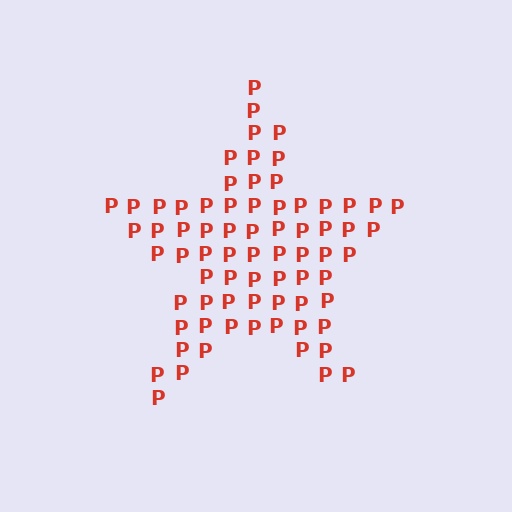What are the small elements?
The small elements are letter P's.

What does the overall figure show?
The overall figure shows a star.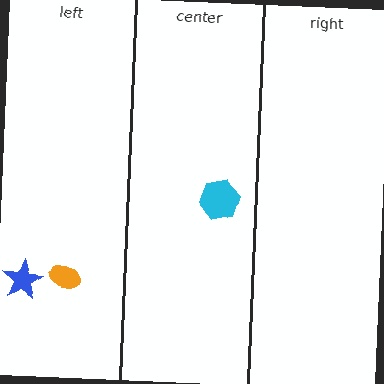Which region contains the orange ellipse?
The left region.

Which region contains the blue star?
The left region.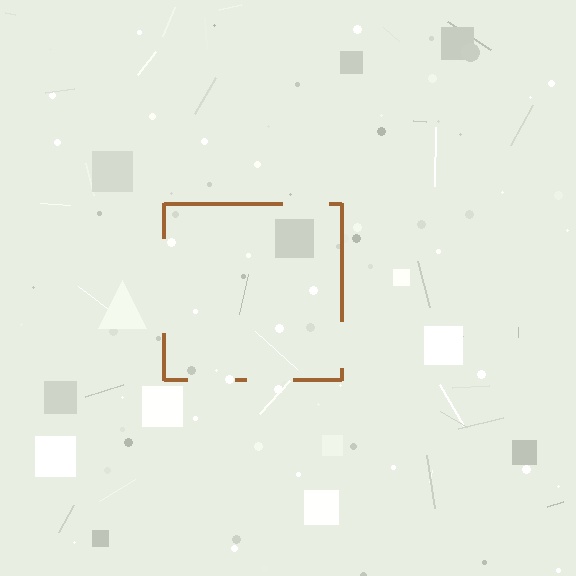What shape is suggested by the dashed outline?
The dashed outline suggests a square.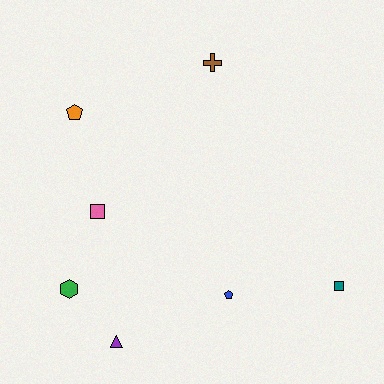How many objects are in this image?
There are 7 objects.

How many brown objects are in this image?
There is 1 brown object.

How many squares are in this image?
There are 2 squares.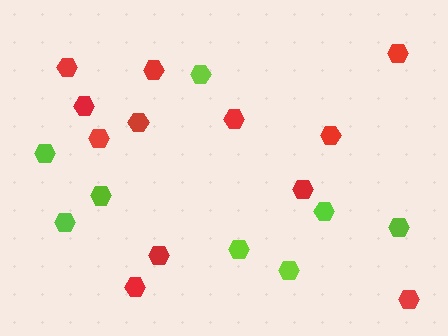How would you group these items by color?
There are 2 groups: one group of red hexagons (12) and one group of lime hexagons (8).